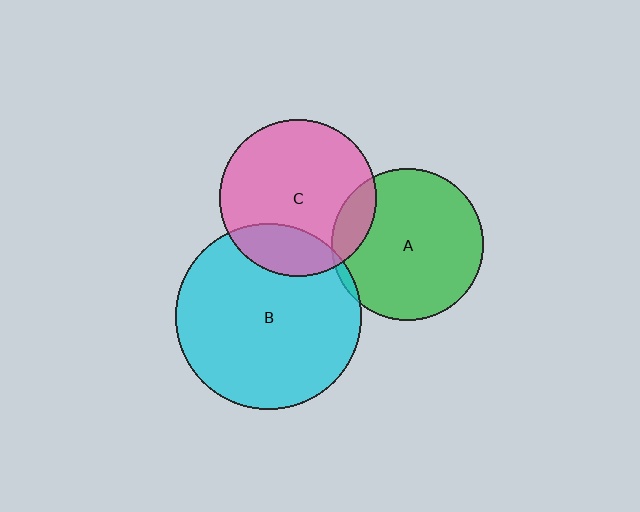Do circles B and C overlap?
Yes.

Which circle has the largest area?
Circle B (cyan).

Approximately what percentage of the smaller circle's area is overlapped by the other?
Approximately 20%.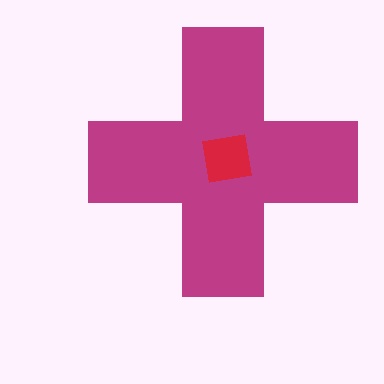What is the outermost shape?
The magenta cross.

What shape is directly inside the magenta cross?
The red square.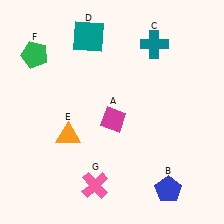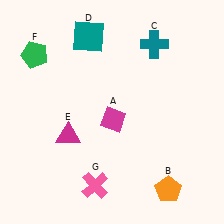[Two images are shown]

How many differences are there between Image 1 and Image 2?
There are 2 differences between the two images.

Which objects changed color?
B changed from blue to orange. E changed from orange to magenta.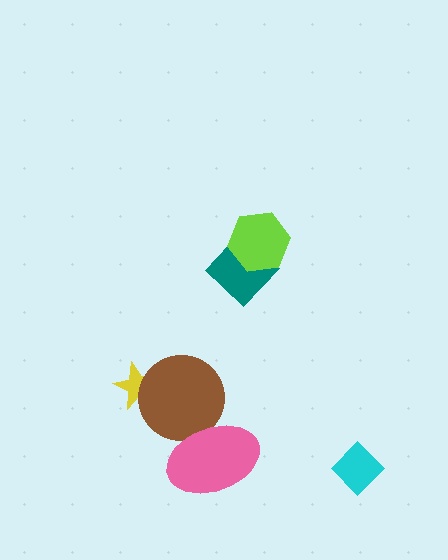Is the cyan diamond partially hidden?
No, no other shape covers it.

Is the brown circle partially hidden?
Yes, it is partially covered by another shape.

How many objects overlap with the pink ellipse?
1 object overlaps with the pink ellipse.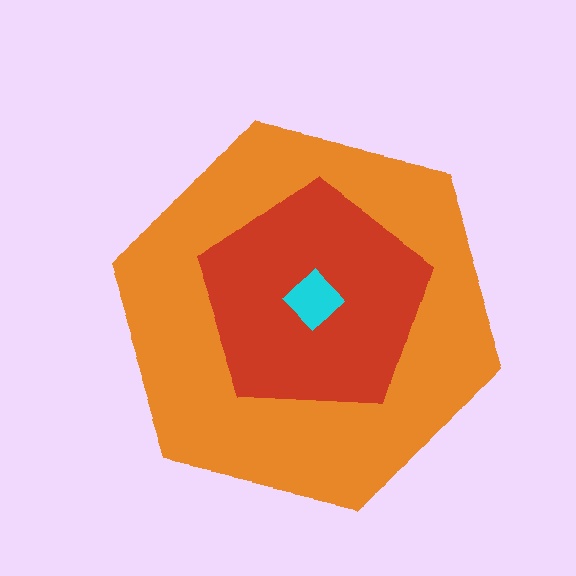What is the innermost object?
The cyan diamond.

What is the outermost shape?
The orange hexagon.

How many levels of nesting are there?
3.